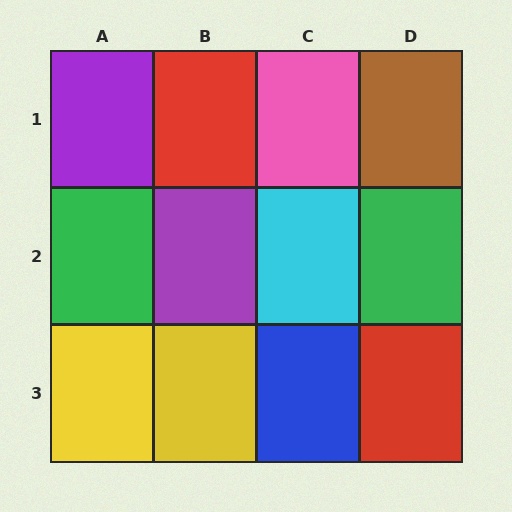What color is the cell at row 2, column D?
Green.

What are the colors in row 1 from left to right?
Purple, red, pink, brown.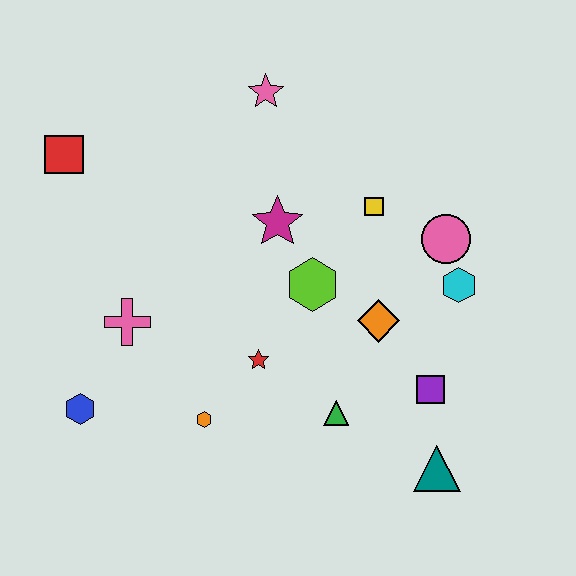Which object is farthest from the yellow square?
The blue hexagon is farthest from the yellow square.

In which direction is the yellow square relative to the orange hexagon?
The yellow square is above the orange hexagon.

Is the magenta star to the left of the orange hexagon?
No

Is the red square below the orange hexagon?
No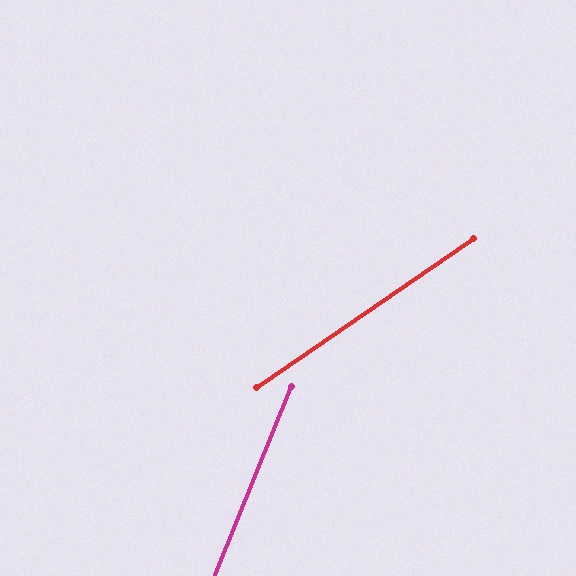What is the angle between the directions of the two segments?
Approximately 33 degrees.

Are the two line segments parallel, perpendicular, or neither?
Neither parallel nor perpendicular — they differ by about 33°.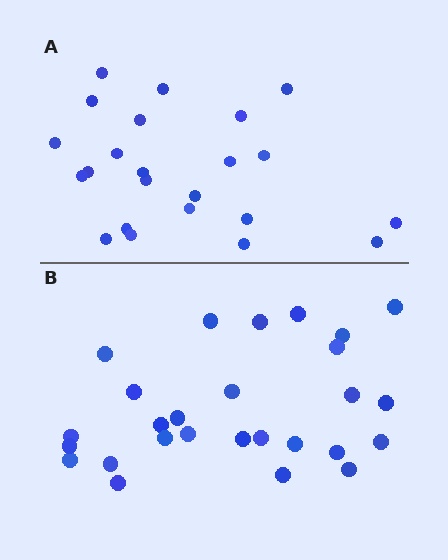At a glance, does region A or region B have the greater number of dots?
Region B (the bottom region) has more dots.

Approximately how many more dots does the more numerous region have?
Region B has about 4 more dots than region A.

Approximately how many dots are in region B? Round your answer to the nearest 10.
About 30 dots. (The exact count is 27, which rounds to 30.)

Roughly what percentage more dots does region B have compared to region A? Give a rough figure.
About 15% more.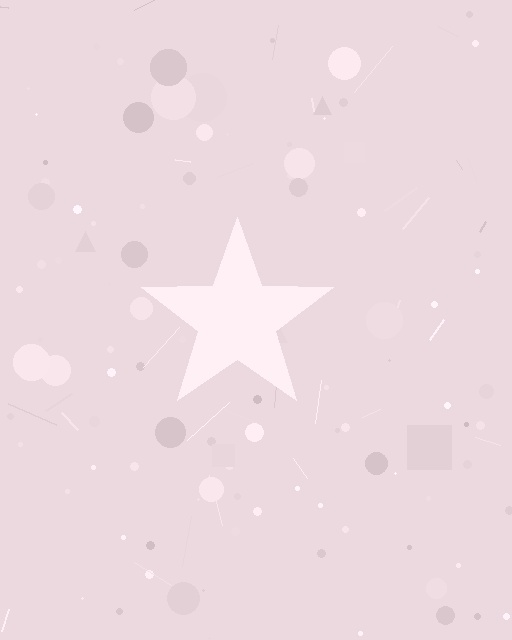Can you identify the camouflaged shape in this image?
The camouflaged shape is a star.